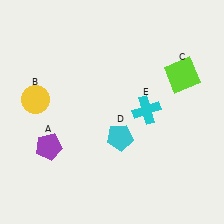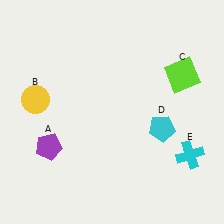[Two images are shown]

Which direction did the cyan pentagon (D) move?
The cyan pentagon (D) moved right.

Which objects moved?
The objects that moved are: the cyan pentagon (D), the cyan cross (E).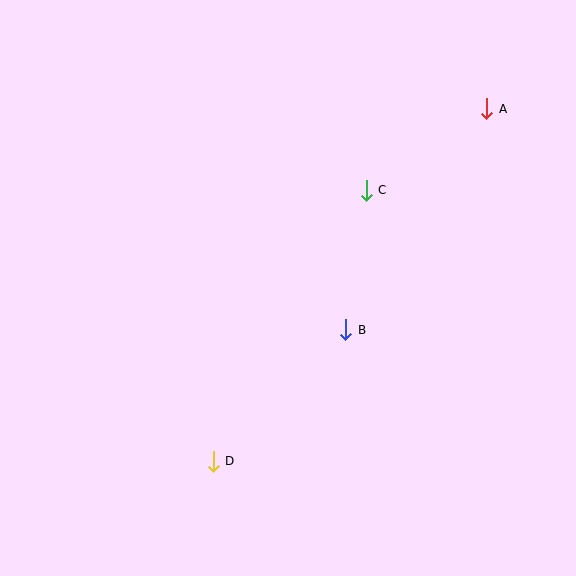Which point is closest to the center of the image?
Point B at (346, 330) is closest to the center.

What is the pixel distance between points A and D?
The distance between A and D is 446 pixels.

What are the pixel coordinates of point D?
Point D is at (213, 461).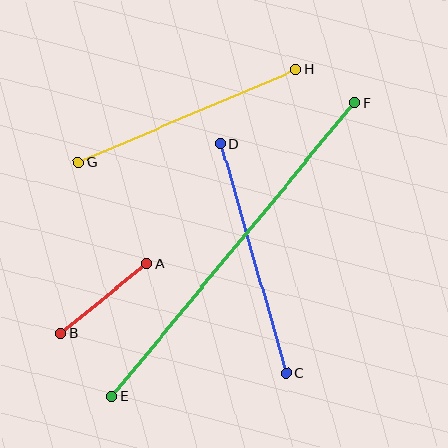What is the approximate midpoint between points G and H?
The midpoint is at approximately (187, 116) pixels.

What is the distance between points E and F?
The distance is approximately 381 pixels.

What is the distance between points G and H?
The distance is approximately 236 pixels.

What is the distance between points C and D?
The distance is approximately 239 pixels.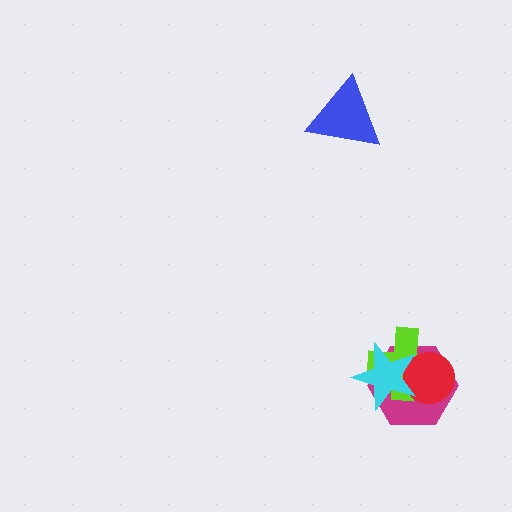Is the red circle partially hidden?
Yes, it is partially covered by another shape.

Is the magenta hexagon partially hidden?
Yes, it is partially covered by another shape.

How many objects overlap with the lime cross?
3 objects overlap with the lime cross.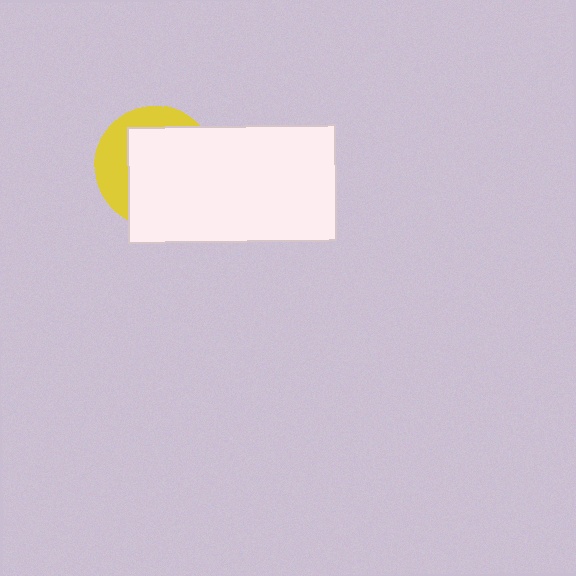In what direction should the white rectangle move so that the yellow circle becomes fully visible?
The white rectangle should move toward the lower-right. That is the shortest direction to clear the overlap and leave the yellow circle fully visible.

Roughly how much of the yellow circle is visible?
A small part of it is visible (roughly 33%).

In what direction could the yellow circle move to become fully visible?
The yellow circle could move toward the upper-left. That would shift it out from behind the white rectangle entirely.